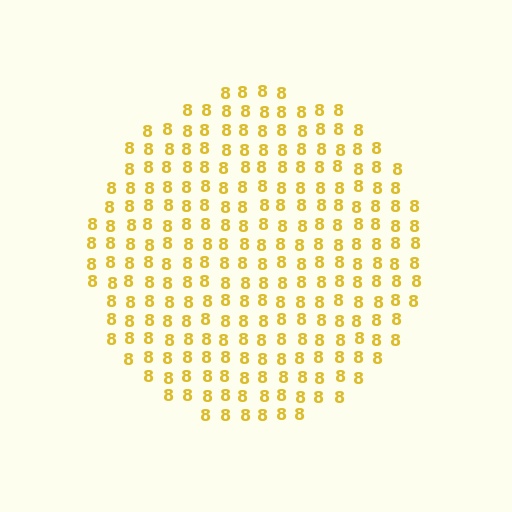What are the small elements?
The small elements are digit 8's.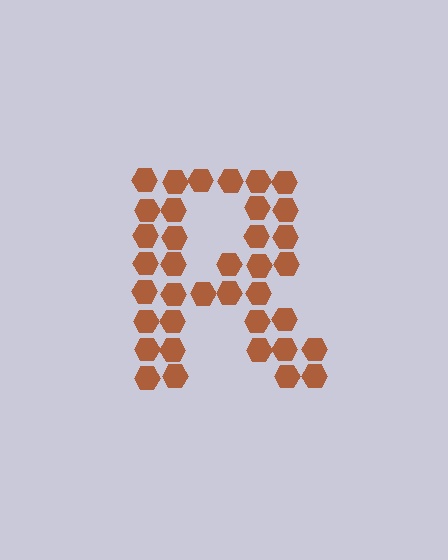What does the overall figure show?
The overall figure shows the letter R.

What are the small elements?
The small elements are hexagons.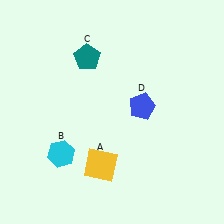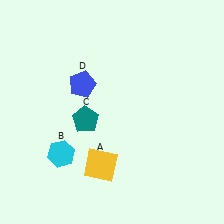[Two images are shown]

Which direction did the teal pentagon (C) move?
The teal pentagon (C) moved down.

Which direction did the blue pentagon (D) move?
The blue pentagon (D) moved left.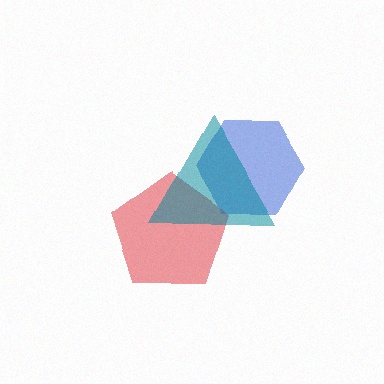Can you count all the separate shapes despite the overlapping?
Yes, there are 3 separate shapes.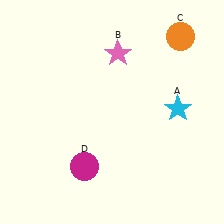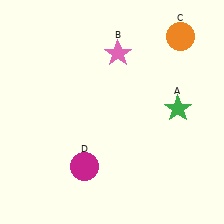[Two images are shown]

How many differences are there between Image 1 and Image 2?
There is 1 difference between the two images.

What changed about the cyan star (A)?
In Image 1, A is cyan. In Image 2, it changed to green.